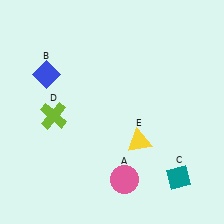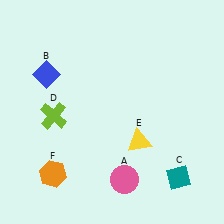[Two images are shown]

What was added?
An orange hexagon (F) was added in Image 2.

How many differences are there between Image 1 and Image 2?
There is 1 difference between the two images.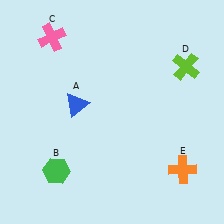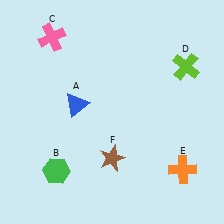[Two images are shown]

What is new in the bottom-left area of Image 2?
A brown star (F) was added in the bottom-left area of Image 2.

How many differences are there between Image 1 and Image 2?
There is 1 difference between the two images.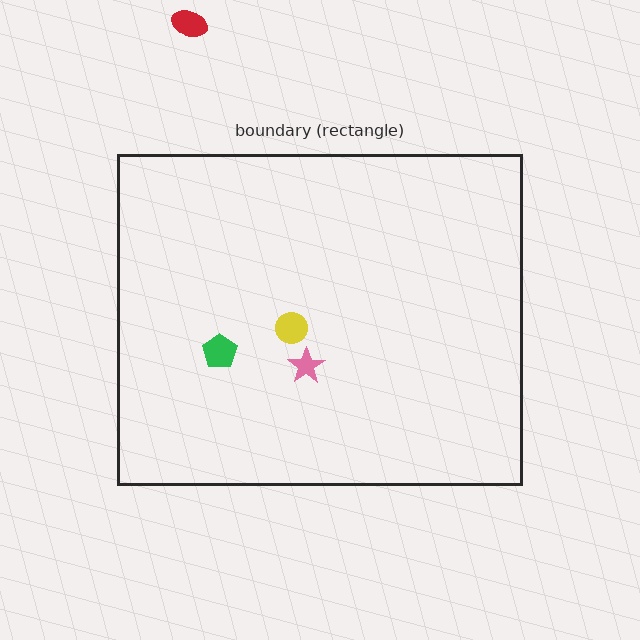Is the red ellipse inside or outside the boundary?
Outside.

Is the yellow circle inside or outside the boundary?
Inside.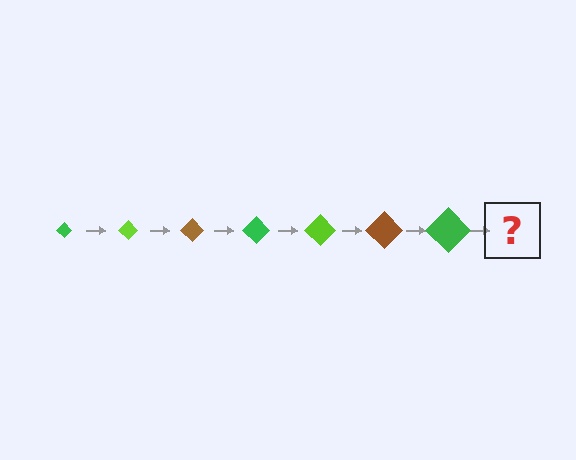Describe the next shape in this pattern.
It should be a lime diamond, larger than the previous one.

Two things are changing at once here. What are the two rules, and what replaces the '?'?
The two rules are that the diamond grows larger each step and the color cycles through green, lime, and brown. The '?' should be a lime diamond, larger than the previous one.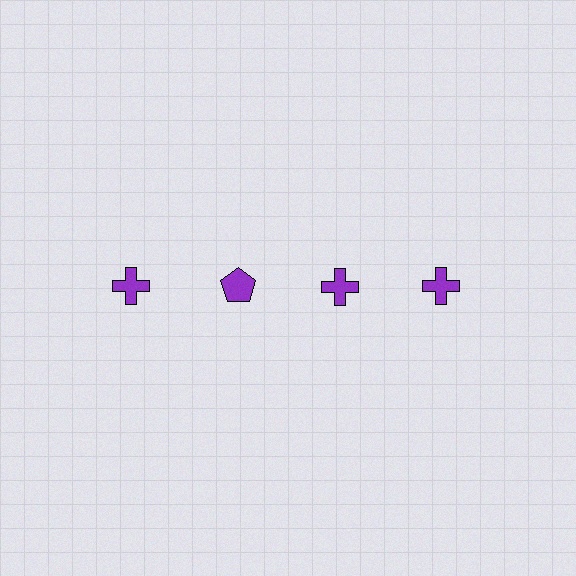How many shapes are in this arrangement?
There are 4 shapes arranged in a grid pattern.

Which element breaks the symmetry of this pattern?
The purple pentagon in the top row, second from left column breaks the symmetry. All other shapes are purple crosses.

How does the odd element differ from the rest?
It has a different shape: pentagon instead of cross.